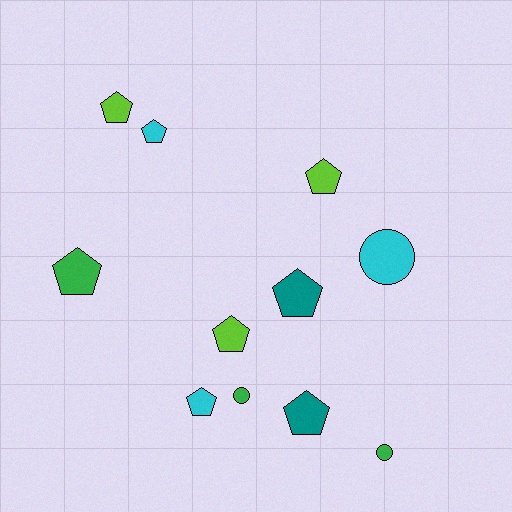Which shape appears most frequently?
Pentagon, with 8 objects.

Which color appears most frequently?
Lime, with 3 objects.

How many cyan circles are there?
There is 1 cyan circle.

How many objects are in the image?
There are 11 objects.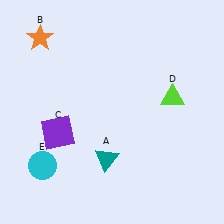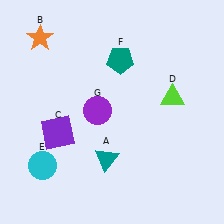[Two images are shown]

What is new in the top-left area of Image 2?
A purple circle (G) was added in the top-left area of Image 2.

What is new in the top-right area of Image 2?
A teal pentagon (F) was added in the top-right area of Image 2.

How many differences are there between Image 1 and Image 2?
There are 2 differences between the two images.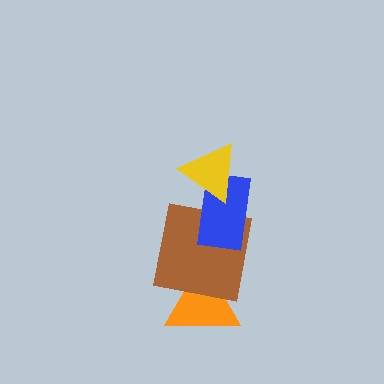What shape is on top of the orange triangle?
The brown square is on top of the orange triangle.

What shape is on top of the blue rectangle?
The yellow triangle is on top of the blue rectangle.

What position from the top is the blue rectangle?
The blue rectangle is 2nd from the top.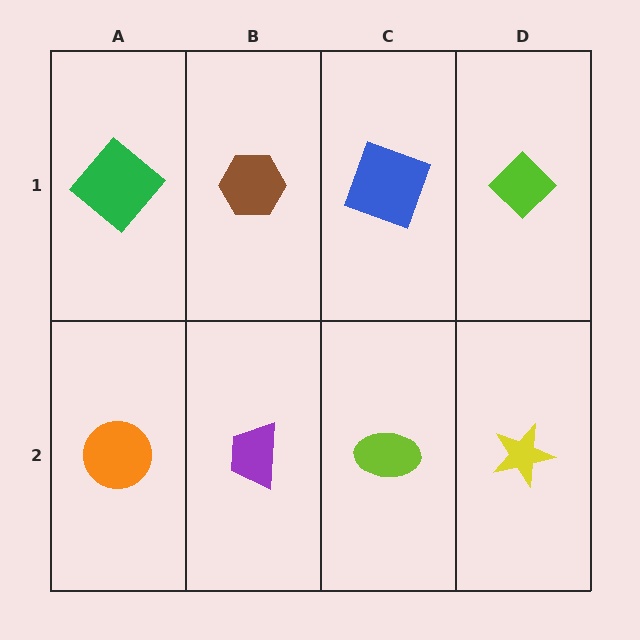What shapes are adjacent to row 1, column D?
A yellow star (row 2, column D), a blue square (row 1, column C).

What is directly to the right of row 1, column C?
A lime diamond.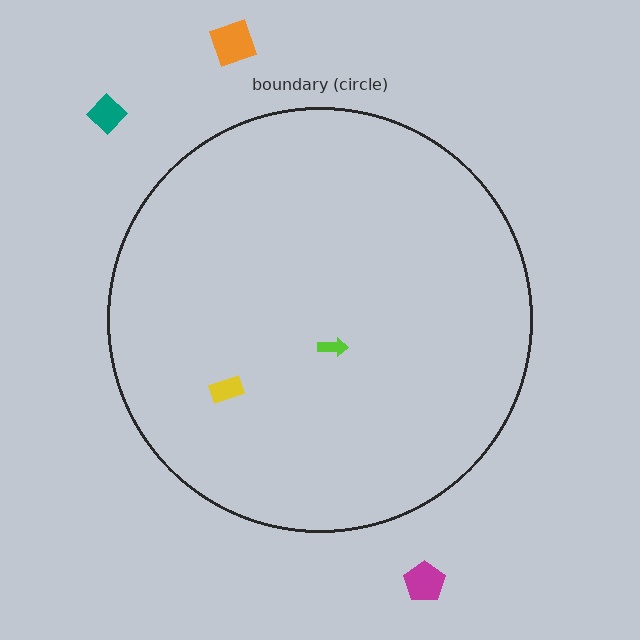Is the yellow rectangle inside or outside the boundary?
Inside.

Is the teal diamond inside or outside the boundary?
Outside.